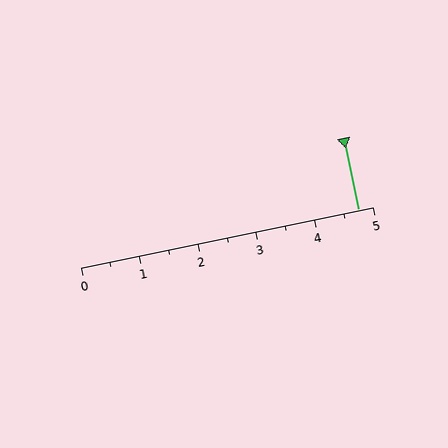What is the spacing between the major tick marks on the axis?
The major ticks are spaced 1 apart.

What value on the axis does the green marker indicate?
The marker indicates approximately 4.8.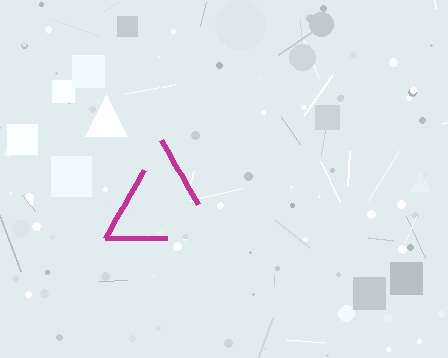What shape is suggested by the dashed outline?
The dashed outline suggests a triangle.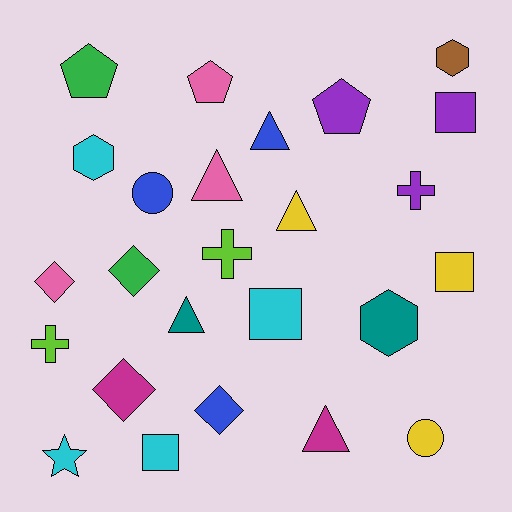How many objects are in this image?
There are 25 objects.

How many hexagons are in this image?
There are 3 hexagons.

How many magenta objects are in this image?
There are 2 magenta objects.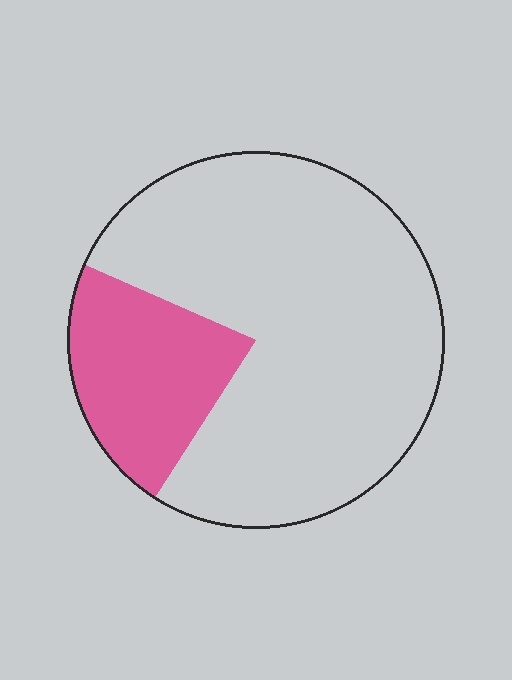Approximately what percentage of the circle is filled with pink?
Approximately 25%.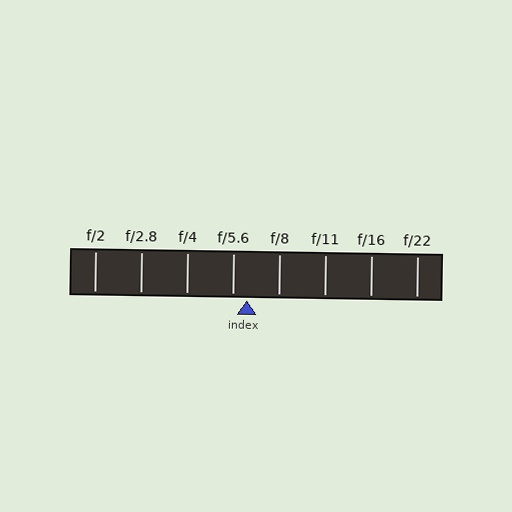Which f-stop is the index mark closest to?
The index mark is closest to f/5.6.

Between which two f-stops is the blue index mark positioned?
The index mark is between f/5.6 and f/8.